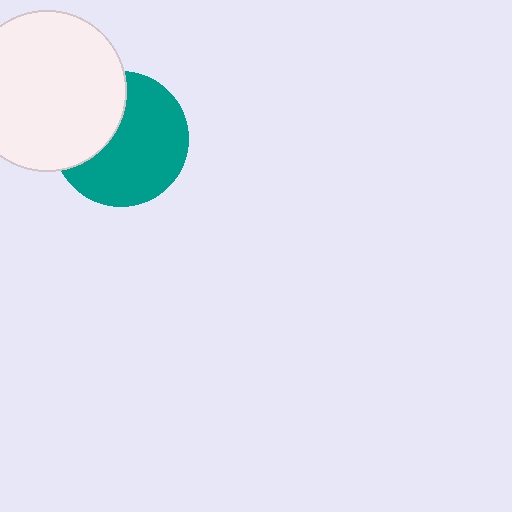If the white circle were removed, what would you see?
You would see the complete teal circle.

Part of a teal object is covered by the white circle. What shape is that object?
It is a circle.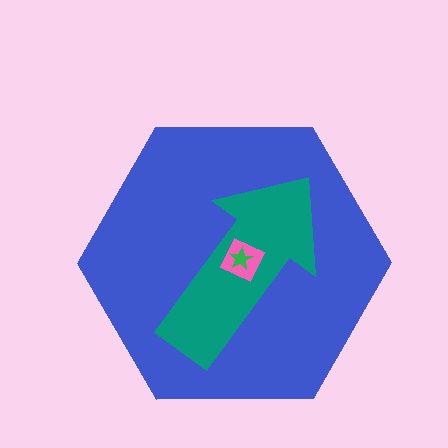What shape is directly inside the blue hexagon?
The teal arrow.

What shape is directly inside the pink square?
The green star.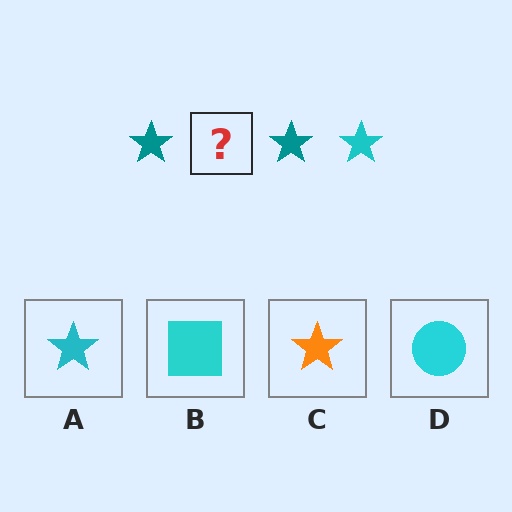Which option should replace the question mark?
Option A.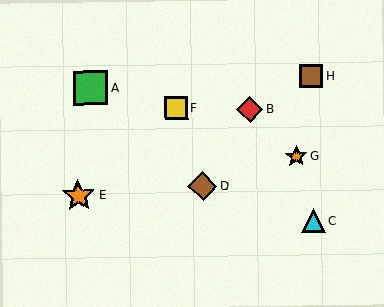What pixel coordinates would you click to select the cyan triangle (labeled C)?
Click at (313, 221) to select the cyan triangle C.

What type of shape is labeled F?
Shape F is a yellow square.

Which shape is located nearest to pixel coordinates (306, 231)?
The cyan triangle (labeled C) at (313, 221) is nearest to that location.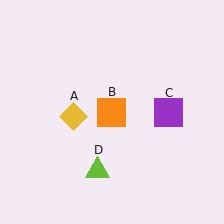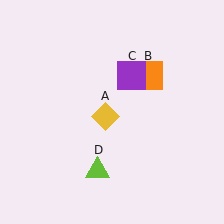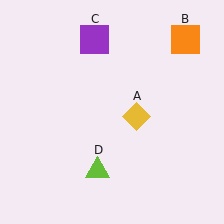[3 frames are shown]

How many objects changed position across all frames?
3 objects changed position: yellow diamond (object A), orange square (object B), purple square (object C).